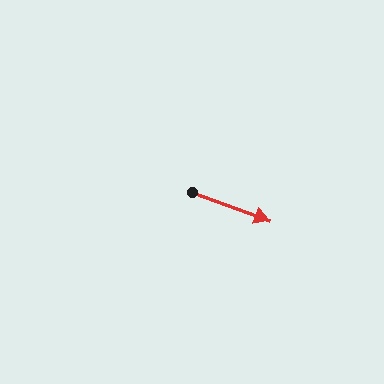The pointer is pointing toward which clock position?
Roughly 4 o'clock.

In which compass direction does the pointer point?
East.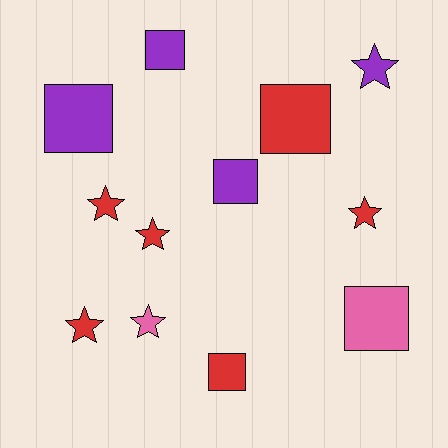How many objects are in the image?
There are 12 objects.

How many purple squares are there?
There are 3 purple squares.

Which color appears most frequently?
Red, with 6 objects.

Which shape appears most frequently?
Star, with 6 objects.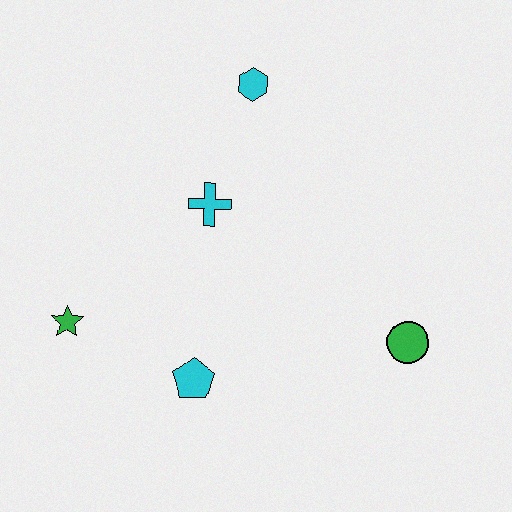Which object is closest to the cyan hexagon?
The cyan cross is closest to the cyan hexagon.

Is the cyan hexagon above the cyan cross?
Yes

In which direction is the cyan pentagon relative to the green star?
The cyan pentagon is to the right of the green star.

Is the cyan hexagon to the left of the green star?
No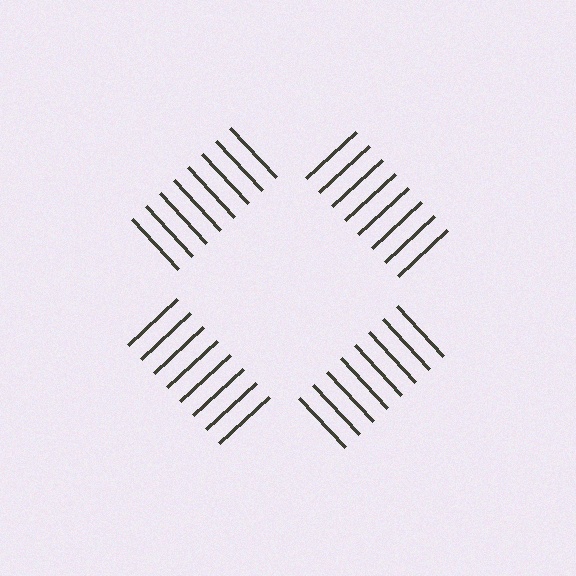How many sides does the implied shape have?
4 sides — the line-ends trace a square.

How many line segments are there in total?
32 — 8 along each of the 4 edges.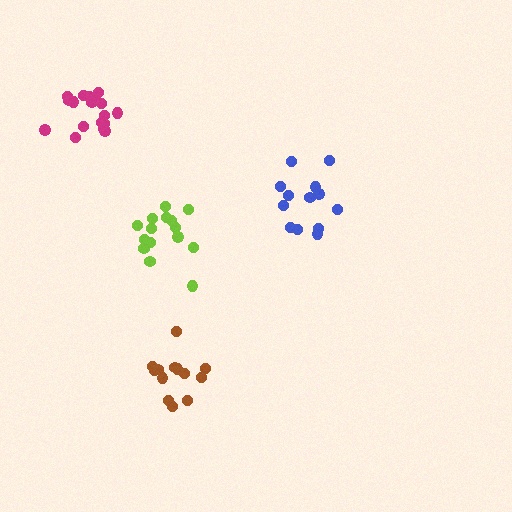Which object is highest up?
The magenta cluster is topmost.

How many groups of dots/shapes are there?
There are 4 groups.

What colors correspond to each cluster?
The clusters are colored: magenta, brown, blue, lime.